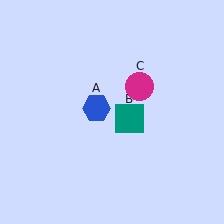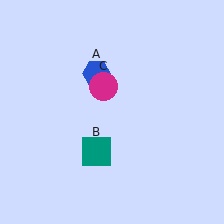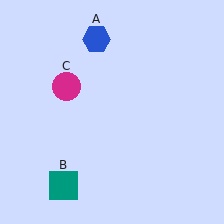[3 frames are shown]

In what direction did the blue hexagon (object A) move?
The blue hexagon (object A) moved up.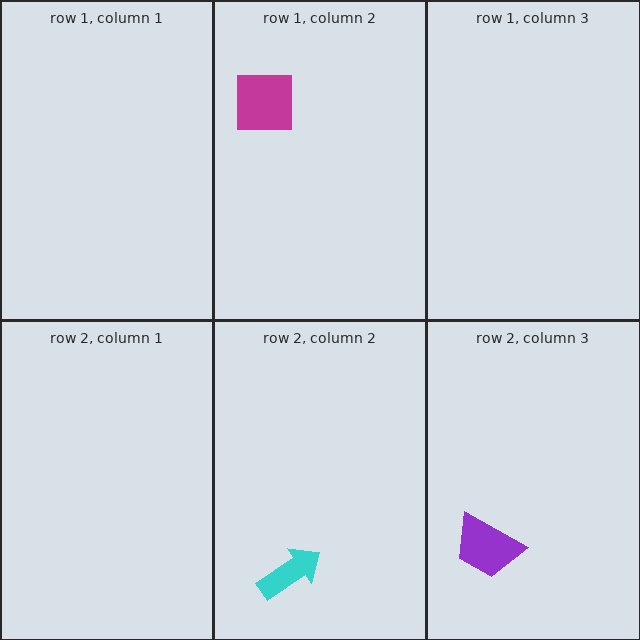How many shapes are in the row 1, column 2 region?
1.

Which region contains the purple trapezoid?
The row 2, column 3 region.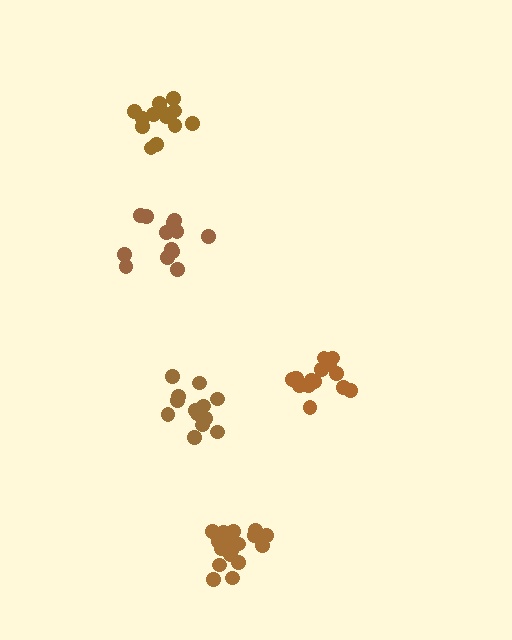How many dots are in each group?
Group 1: 15 dots, Group 2: 14 dots, Group 3: 13 dots, Group 4: 13 dots, Group 5: 18 dots (73 total).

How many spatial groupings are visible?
There are 5 spatial groupings.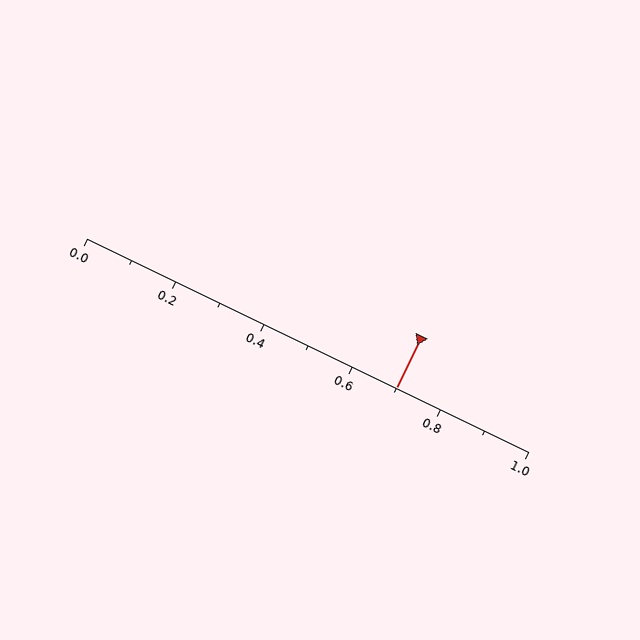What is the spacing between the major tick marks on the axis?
The major ticks are spaced 0.2 apart.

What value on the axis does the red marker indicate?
The marker indicates approximately 0.7.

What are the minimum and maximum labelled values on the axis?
The axis runs from 0.0 to 1.0.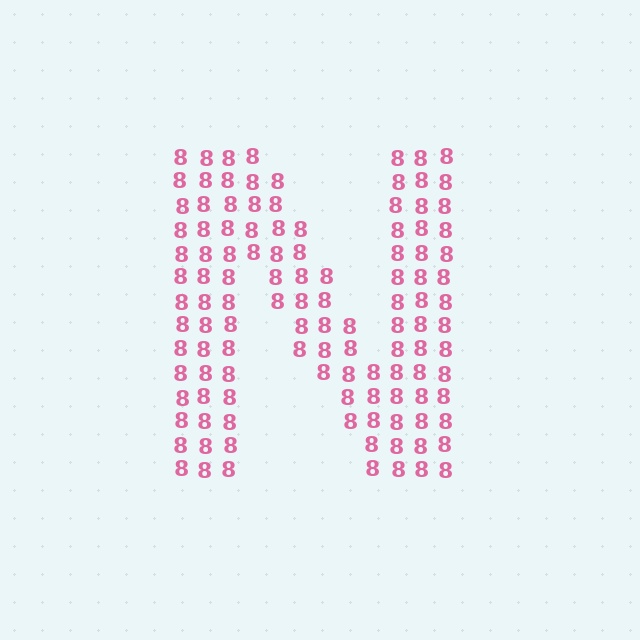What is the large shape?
The large shape is the letter N.